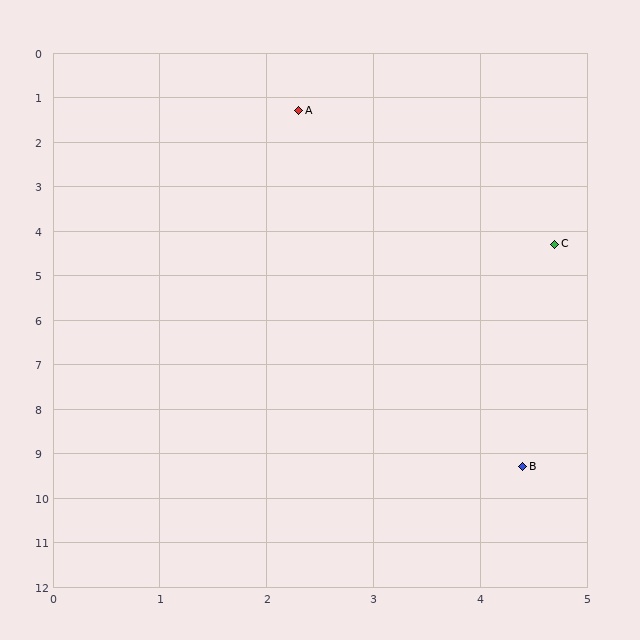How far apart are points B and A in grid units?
Points B and A are about 8.3 grid units apart.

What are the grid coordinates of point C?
Point C is at approximately (4.7, 4.3).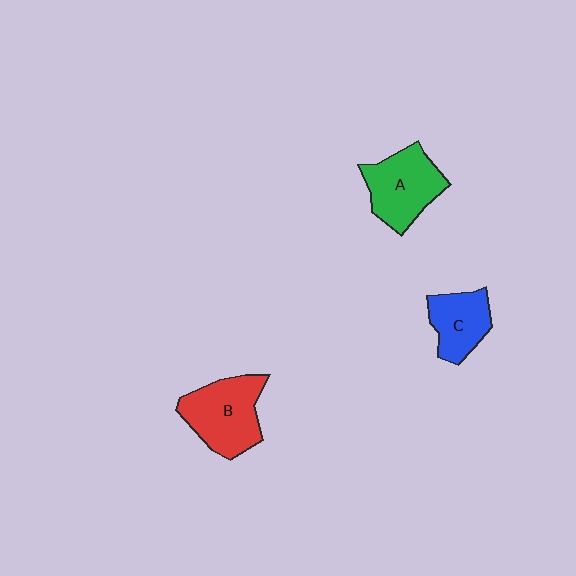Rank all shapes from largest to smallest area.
From largest to smallest: B (red), A (green), C (blue).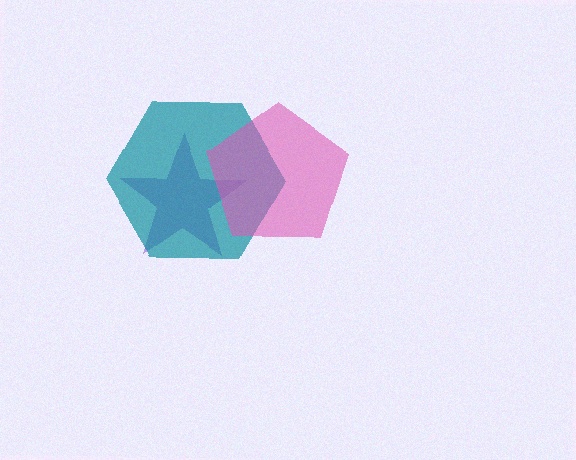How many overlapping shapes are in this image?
There are 3 overlapping shapes in the image.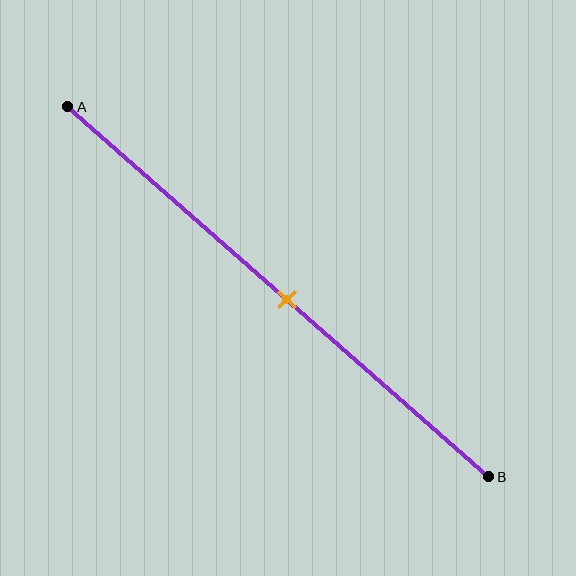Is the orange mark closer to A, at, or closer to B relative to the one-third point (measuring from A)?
The orange mark is closer to point B than the one-third point of segment AB.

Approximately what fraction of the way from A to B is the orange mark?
The orange mark is approximately 50% of the way from A to B.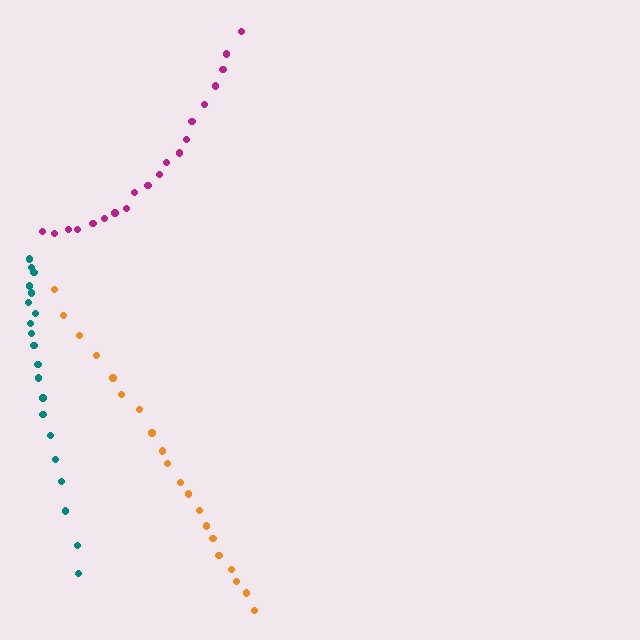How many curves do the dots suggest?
There are 3 distinct paths.